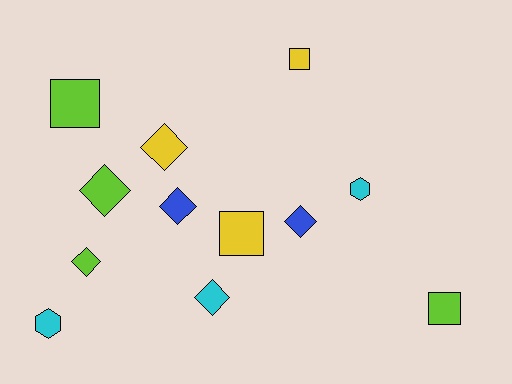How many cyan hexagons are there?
There are 2 cyan hexagons.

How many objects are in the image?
There are 12 objects.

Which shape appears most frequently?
Diamond, with 6 objects.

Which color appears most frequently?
Lime, with 4 objects.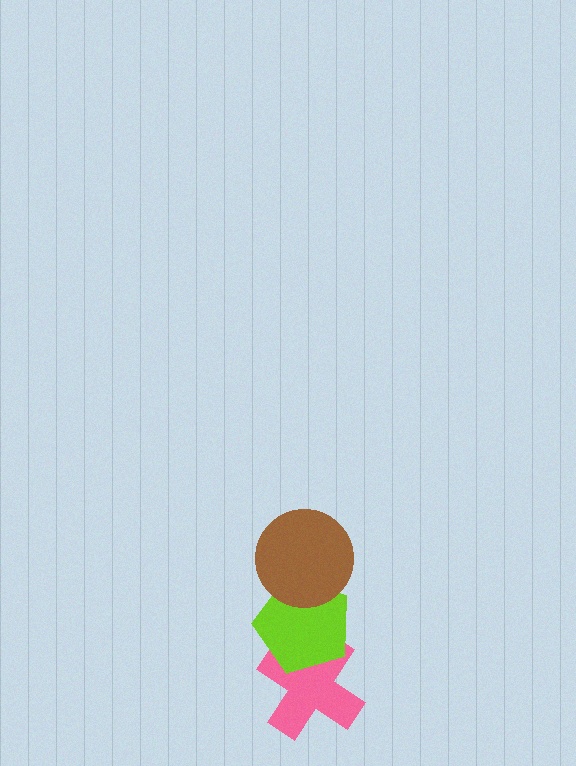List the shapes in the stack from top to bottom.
From top to bottom: the brown circle, the lime pentagon, the pink cross.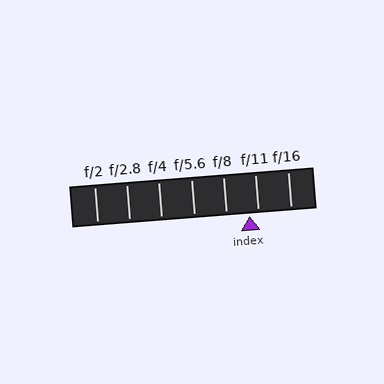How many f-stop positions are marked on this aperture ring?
There are 7 f-stop positions marked.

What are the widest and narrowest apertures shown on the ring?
The widest aperture shown is f/2 and the narrowest is f/16.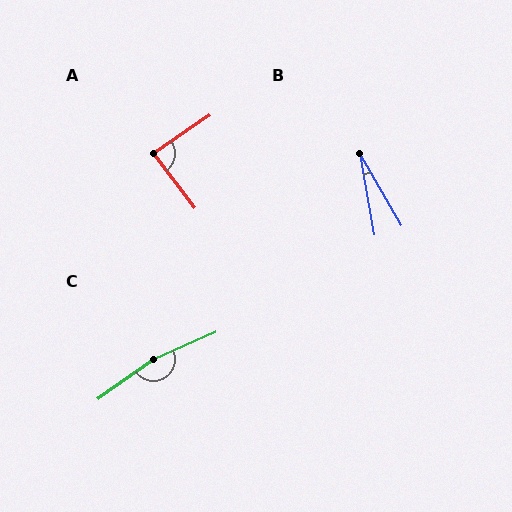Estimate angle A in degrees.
Approximately 88 degrees.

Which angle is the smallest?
B, at approximately 20 degrees.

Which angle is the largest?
C, at approximately 169 degrees.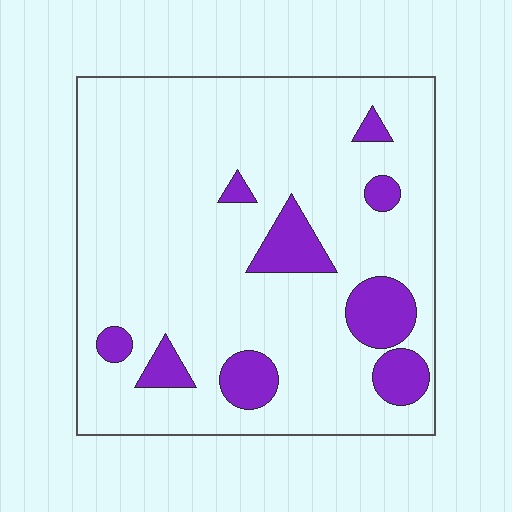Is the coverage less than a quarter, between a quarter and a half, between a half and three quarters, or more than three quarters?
Less than a quarter.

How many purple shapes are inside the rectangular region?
9.